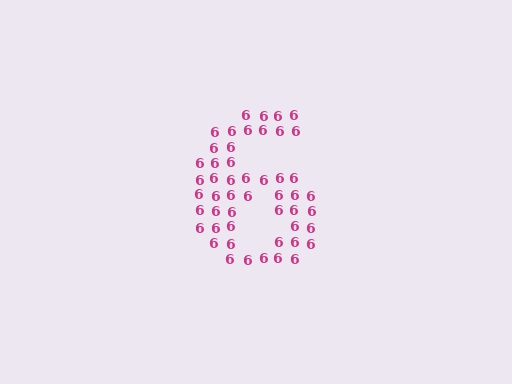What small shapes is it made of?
It is made of small digit 6's.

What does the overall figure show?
The overall figure shows the digit 6.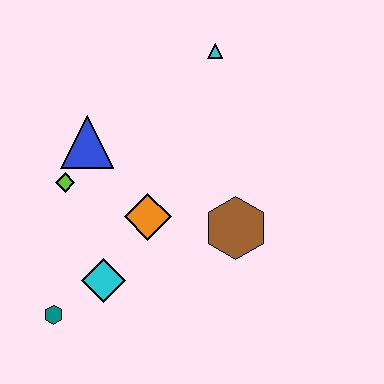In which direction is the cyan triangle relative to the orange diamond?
The cyan triangle is above the orange diamond.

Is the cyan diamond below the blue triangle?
Yes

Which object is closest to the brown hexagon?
The orange diamond is closest to the brown hexagon.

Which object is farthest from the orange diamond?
The cyan triangle is farthest from the orange diamond.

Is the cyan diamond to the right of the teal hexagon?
Yes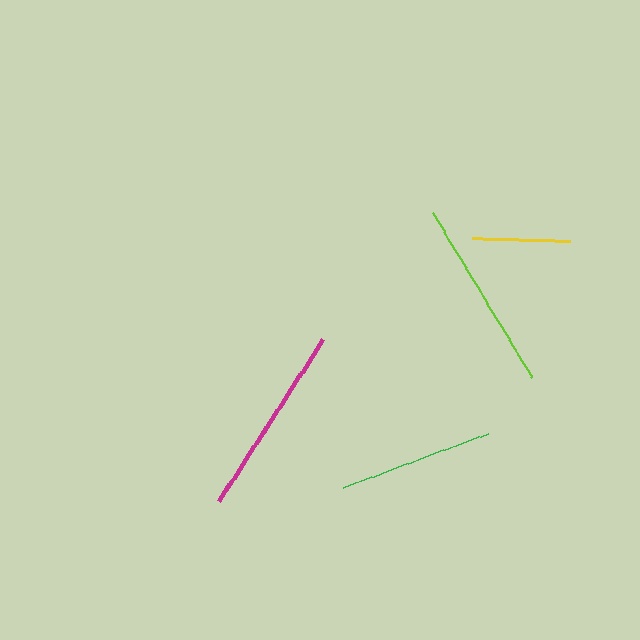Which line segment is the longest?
The magenta line is the longest at approximately 193 pixels.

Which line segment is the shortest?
The yellow line is the shortest at approximately 97 pixels.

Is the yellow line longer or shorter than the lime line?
The lime line is longer than the yellow line.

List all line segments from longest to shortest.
From longest to shortest: magenta, lime, green, yellow.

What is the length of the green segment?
The green segment is approximately 155 pixels long.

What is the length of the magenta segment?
The magenta segment is approximately 193 pixels long.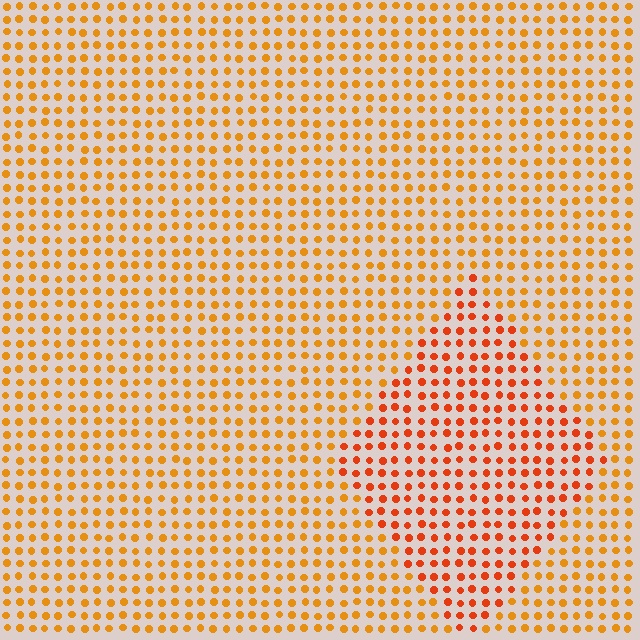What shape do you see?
I see a diamond.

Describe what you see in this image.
The image is filled with small orange elements in a uniform arrangement. A diamond-shaped region is visible where the elements are tinted to a slightly different hue, forming a subtle color boundary.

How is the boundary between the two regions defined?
The boundary is defined purely by a slight shift in hue (about 24 degrees). Spacing, size, and orientation are identical on both sides.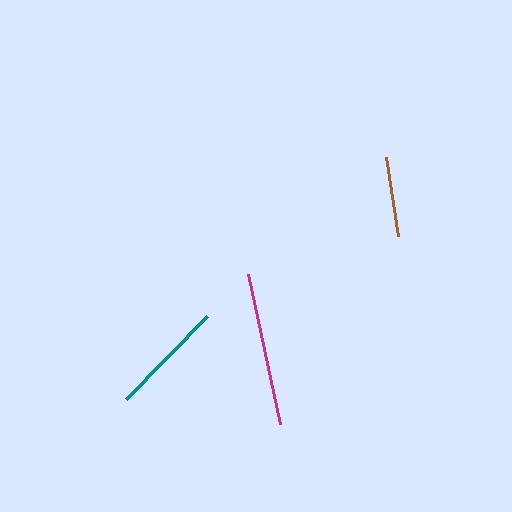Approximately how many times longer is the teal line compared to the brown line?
The teal line is approximately 1.4 times the length of the brown line.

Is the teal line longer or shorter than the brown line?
The teal line is longer than the brown line.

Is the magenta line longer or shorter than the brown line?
The magenta line is longer than the brown line.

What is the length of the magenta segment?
The magenta segment is approximately 153 pixels long.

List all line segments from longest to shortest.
From longest to shortest: magenta, teal, brown.